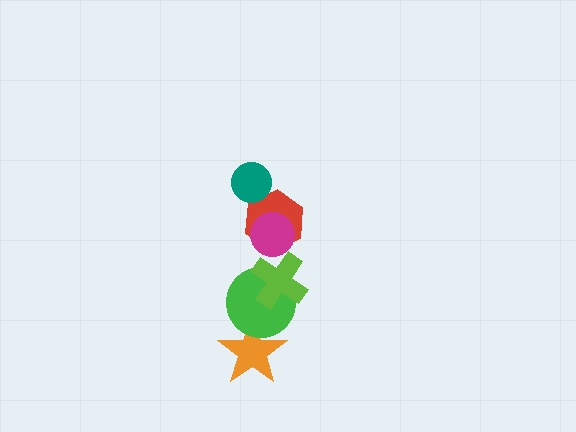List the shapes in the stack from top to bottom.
From top to bottom: the teal circle, the magenta circle, the red hexagon, the lime cross, the green circle, the orange star.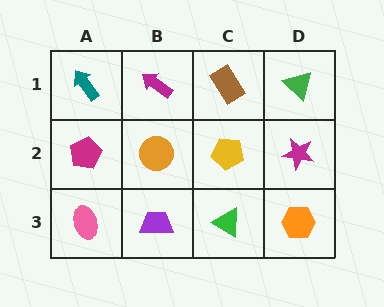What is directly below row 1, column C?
A yellow pentagon.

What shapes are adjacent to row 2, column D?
A green triangle (row 1, column D), an orange hexagon (row 3, column D), a yellow pentagon (row 2, column C).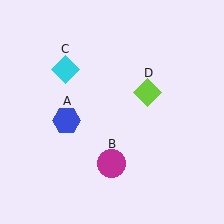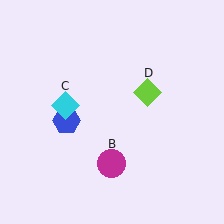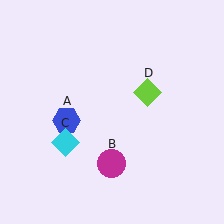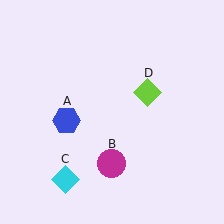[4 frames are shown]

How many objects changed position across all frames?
1 object changed position: cyan diamond (object C).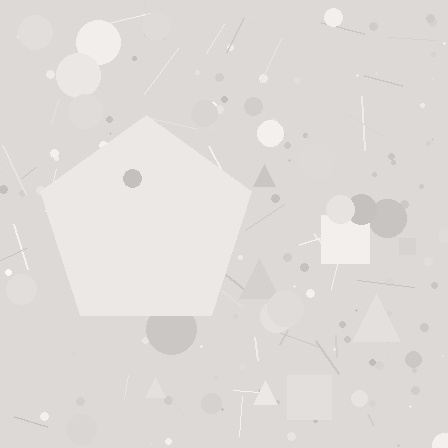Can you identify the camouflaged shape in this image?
The camouflaged shape is a pentagon.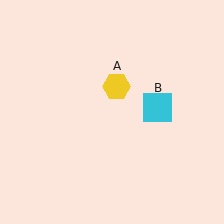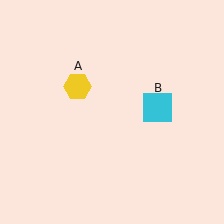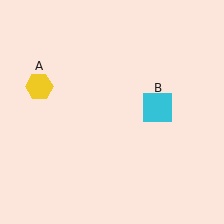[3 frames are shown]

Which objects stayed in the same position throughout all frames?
Cyan square (object B) remained stationary.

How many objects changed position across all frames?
1 object changed position: yellow hexagon (object A).